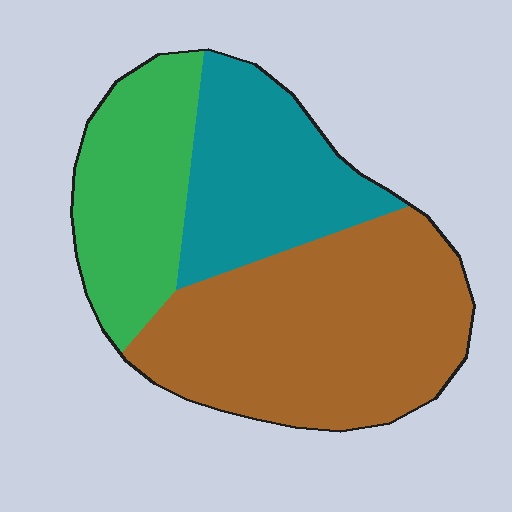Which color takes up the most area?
Brown, at roughly 50%.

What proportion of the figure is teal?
Teal takes up about one quarter (1/4) of the figure.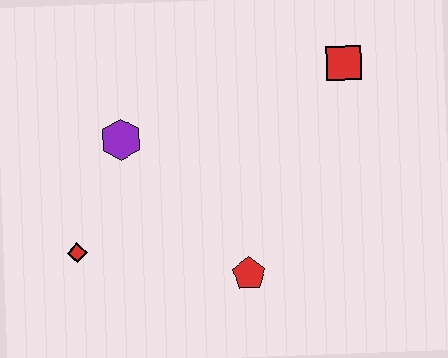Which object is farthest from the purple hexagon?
The red square is farthest from the purple hexagon.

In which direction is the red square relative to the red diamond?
The red square is to the right of the red diamond.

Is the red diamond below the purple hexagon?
Yes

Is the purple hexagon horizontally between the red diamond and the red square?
Yes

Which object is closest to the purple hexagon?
The red diamond is closest to the purple hexagon.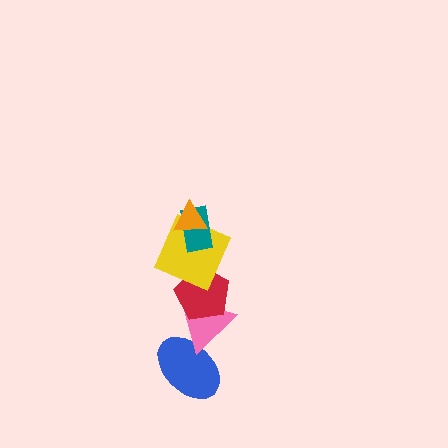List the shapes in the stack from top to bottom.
From top to bottom: the orange triangle, the teal rectangle, the yellow square, the red pentagon, the pink triangle, the blue ellipse.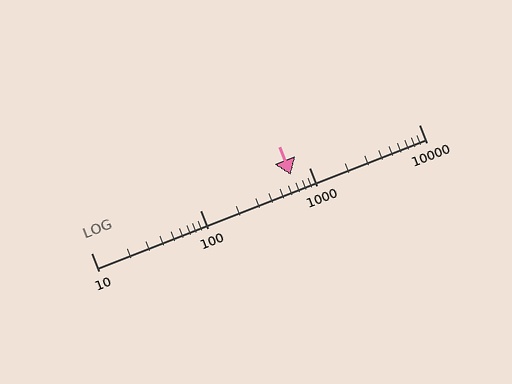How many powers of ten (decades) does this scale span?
The scale spans 3 decades, from 10 to 10000.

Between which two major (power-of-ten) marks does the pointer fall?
The pointer is between 100 and 1000.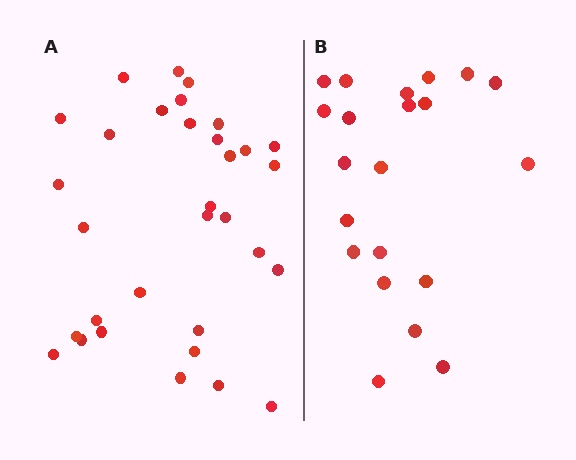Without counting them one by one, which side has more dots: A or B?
Region A (the left region) has more dots.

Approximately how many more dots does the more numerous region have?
Region A has roughly 12 or so more dots than region B.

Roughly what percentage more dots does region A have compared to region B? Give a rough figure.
About 50% more.